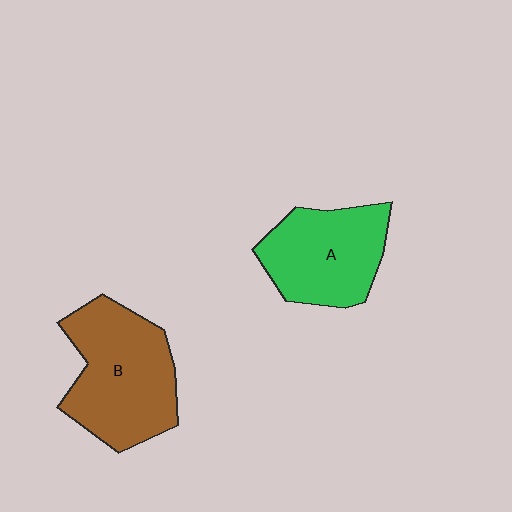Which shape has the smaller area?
Shape A (green).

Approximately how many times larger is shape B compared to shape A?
Approximately 1.2 times.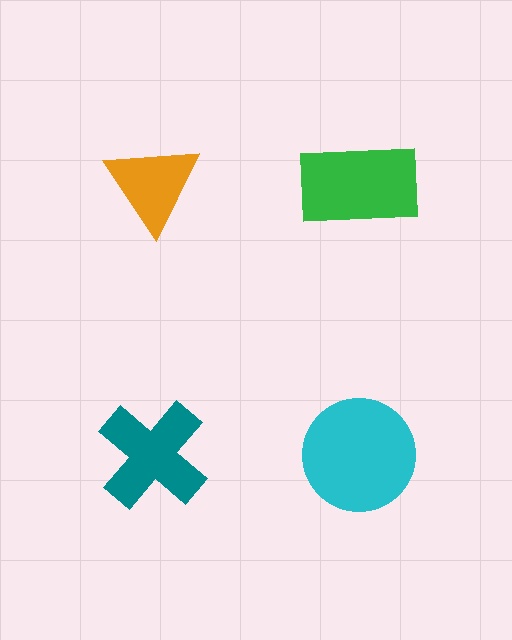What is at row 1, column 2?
A green rectangle.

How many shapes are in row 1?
2 shapes.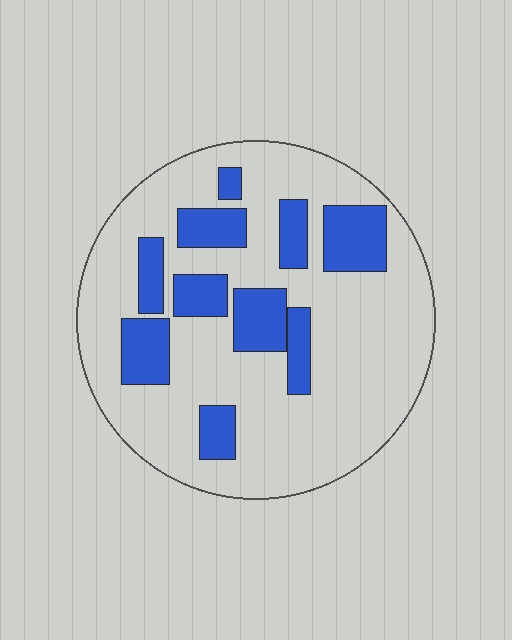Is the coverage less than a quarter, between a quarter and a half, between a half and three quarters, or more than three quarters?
Less than a quarter.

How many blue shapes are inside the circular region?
10.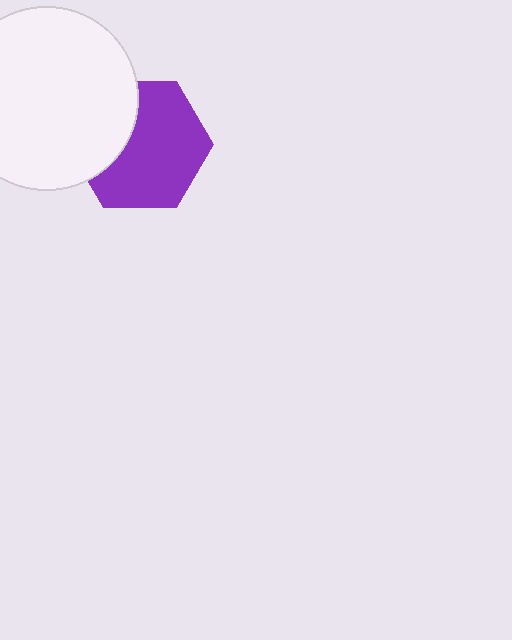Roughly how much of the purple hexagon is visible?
Most of it is visible (roughly 68%).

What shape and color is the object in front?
The object in front is a white circle.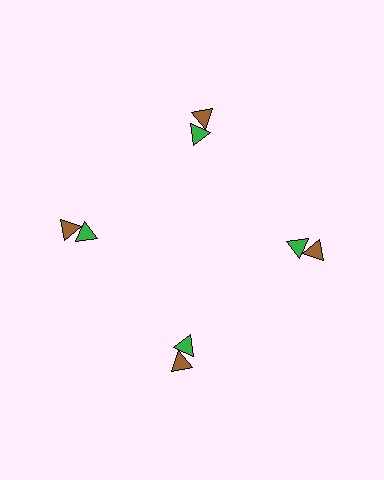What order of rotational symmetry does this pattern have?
This pattern has 4-fold rotational symmetry.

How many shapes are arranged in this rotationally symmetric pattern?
There are 8 shapes, arranged in 4 groups of 2.